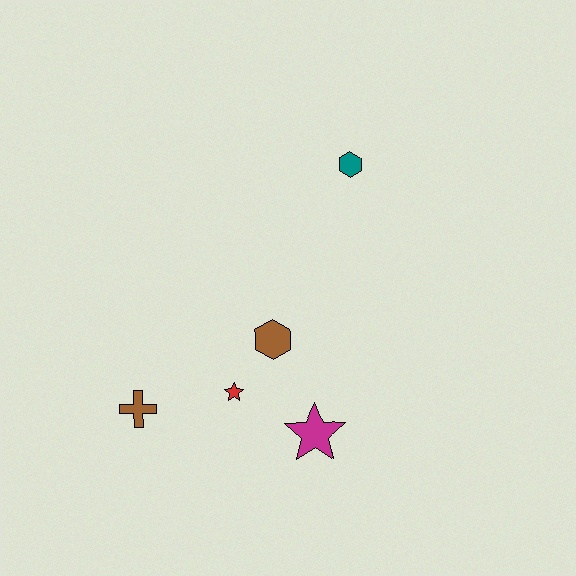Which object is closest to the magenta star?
The red star is closest to the magenta star.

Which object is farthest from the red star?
The teal hexagon is farthest from the red star.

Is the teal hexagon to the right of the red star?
Yes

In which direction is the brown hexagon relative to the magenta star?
The brown hexagon is above the magenta star.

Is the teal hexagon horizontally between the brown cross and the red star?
No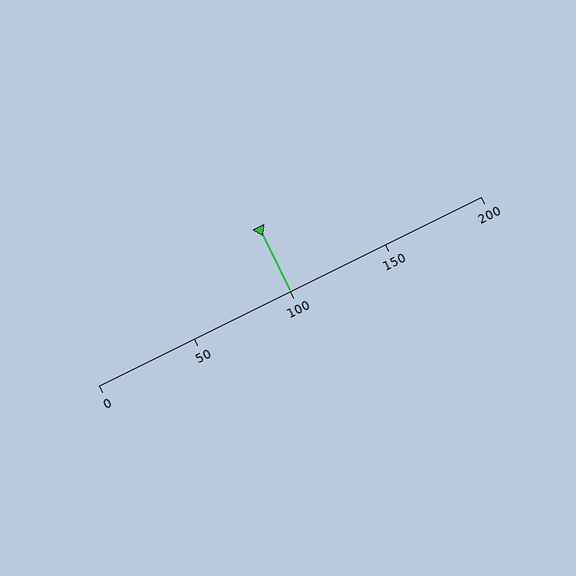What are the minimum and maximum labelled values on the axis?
The axis runs from 0 to 200.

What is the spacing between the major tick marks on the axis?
The major ticks are spaced 50 apart.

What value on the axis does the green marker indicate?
The marker indicates approximately 100.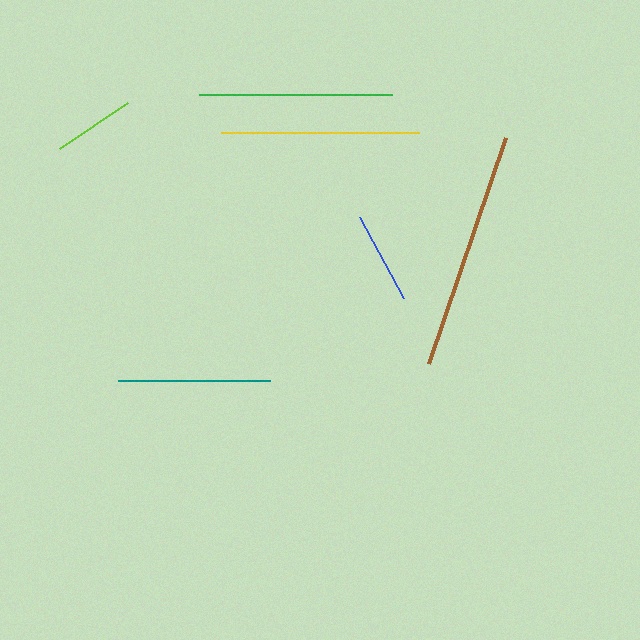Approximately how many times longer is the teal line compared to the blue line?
The teal line is approximately 1.7 times the length of the blue line.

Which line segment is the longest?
The brown line is the longest at approximately 239 pixels.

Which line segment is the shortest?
The lime line is the shortest at approximately 83 pixels.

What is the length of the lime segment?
The lime segment is approximately 83 pixels long.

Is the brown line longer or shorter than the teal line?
The brown line is longer than the teal line.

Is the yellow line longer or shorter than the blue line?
The yellow line is longer than the blue line.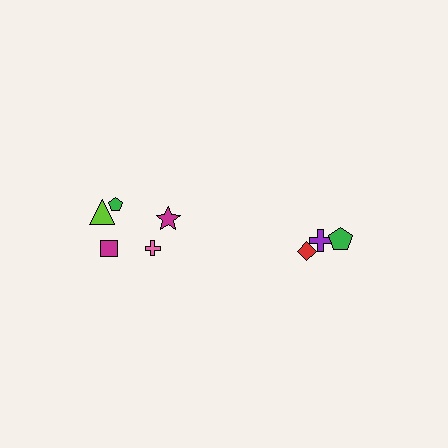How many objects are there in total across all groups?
There are 8 objects.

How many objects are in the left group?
There are 5 objects.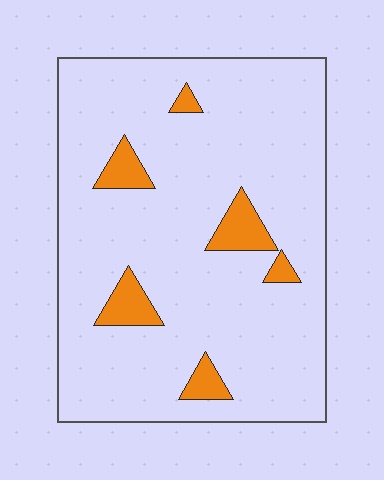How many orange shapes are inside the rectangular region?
6.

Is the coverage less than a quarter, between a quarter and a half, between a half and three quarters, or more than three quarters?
Less than a quarter.